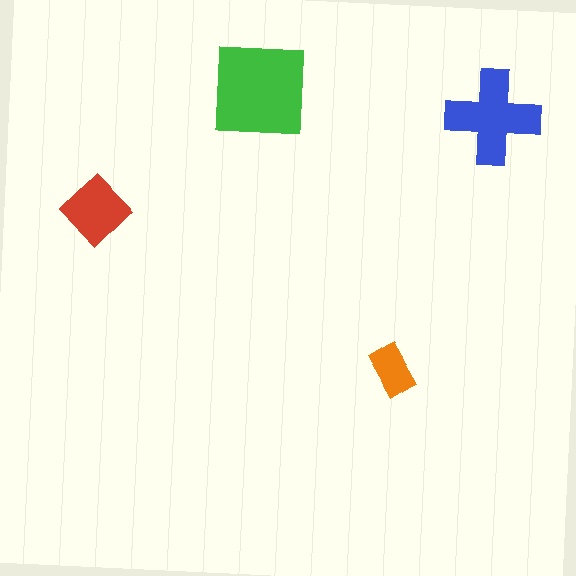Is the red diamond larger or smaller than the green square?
Smaller.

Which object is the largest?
The green square.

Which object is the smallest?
The orange rectangle.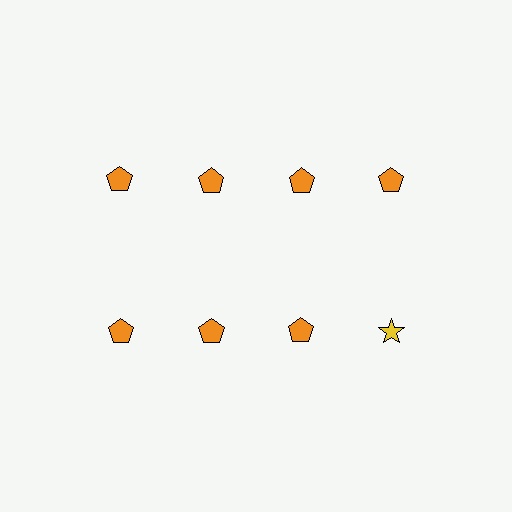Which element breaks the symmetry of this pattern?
The yellow star in the second row, second from right column breaks the symmetry. All other shapes are orange pentagons.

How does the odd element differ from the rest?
It differs in both color (yellow instead of orange) and shape (star instead of pentagon).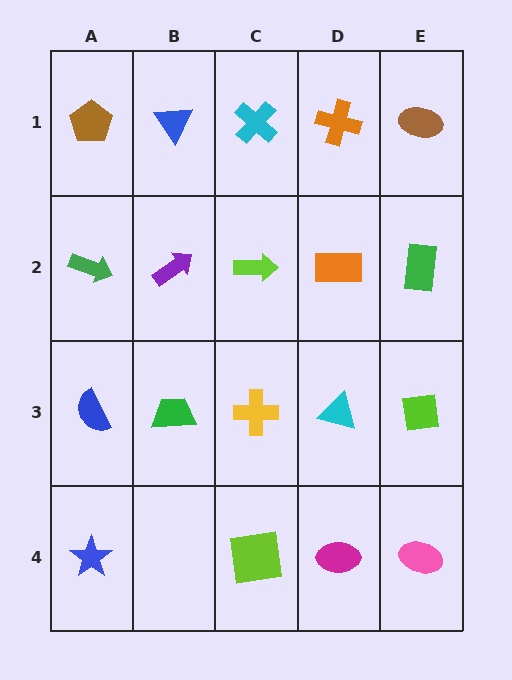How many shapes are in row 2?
5 shapes.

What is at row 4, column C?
A lime square.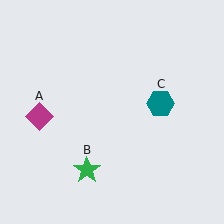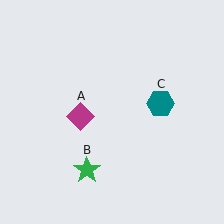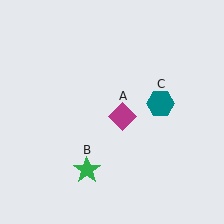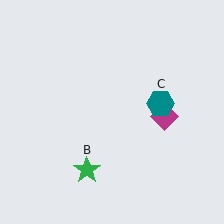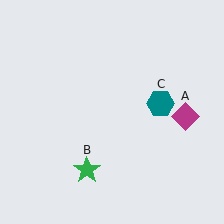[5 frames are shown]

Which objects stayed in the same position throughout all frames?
Green star (object B) and teal hexagon (object C) remained stationary.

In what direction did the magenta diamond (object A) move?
The magenta diamond (object A) moved right.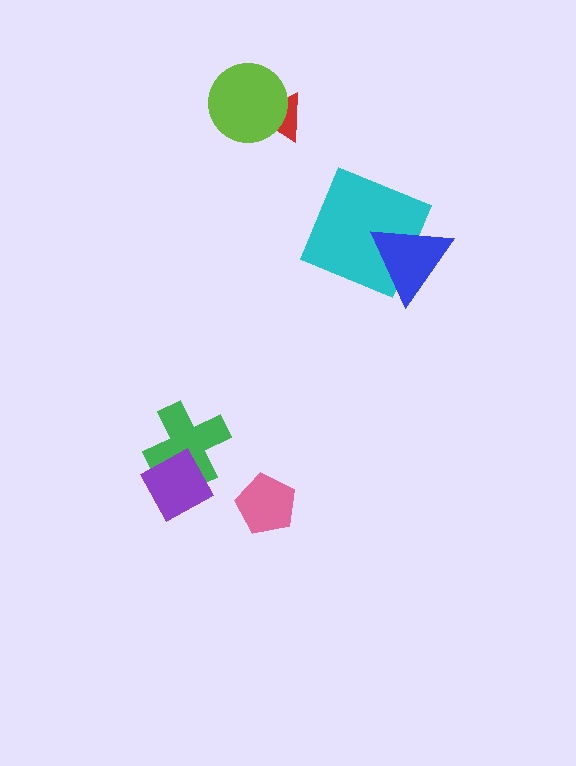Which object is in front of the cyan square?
The blue triangle is in front of the cyan square.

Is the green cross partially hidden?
Yes, it is partially covered by another shape.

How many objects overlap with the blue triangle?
1 object overlaps with the blue triangle.